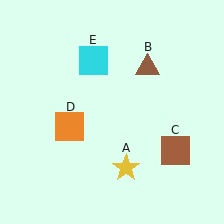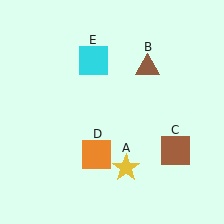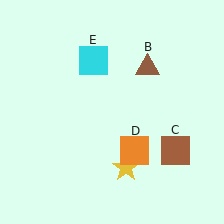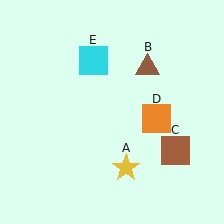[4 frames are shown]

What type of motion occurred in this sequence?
The orange square (object D) rotated counterclockwise around the center of the scene.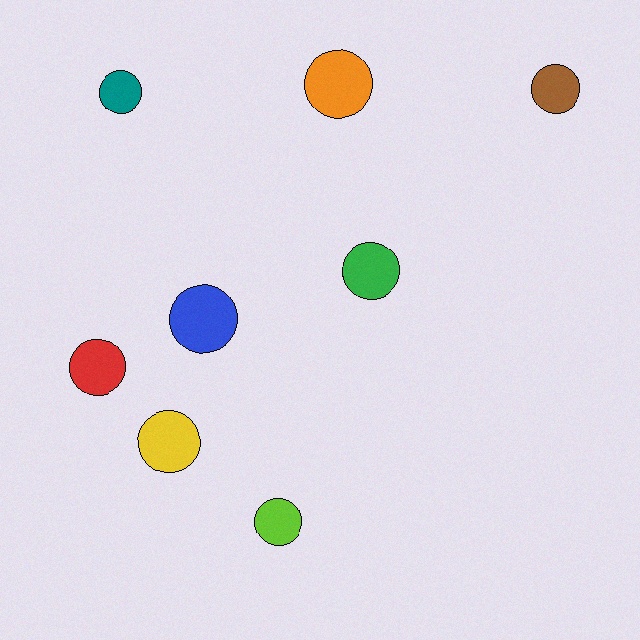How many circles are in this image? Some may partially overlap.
There are 8 circles.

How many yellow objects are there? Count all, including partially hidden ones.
There is 1 yellow object.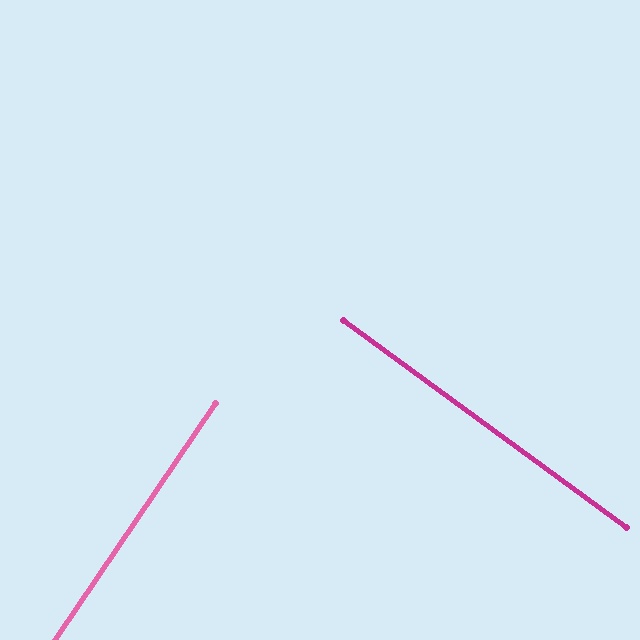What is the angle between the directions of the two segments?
Approximately 88 degrees.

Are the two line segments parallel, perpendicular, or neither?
Perpendicular — they meet at approximately 88°.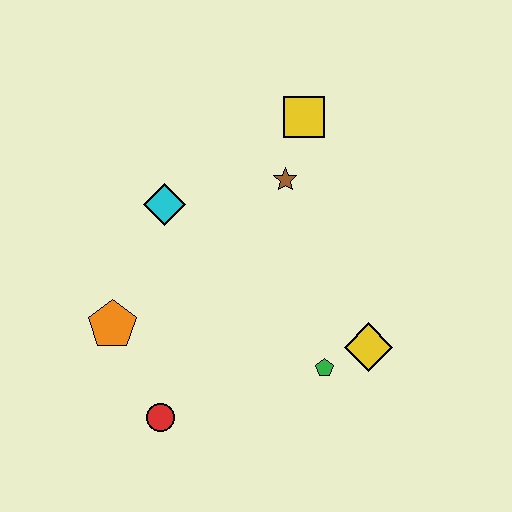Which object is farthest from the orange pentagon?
The yellow square is farthest from the orange pentagon.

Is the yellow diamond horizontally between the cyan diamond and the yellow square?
No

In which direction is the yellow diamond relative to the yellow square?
The yellow diamond is below the yellow square.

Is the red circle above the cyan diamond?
No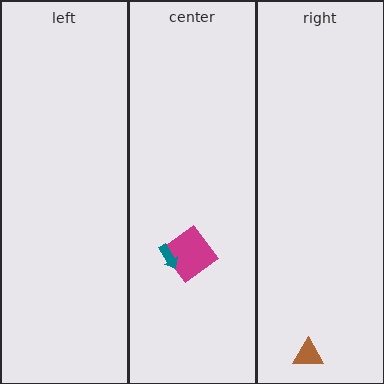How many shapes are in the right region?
1.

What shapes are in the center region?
The magenta diamond, the teal arrow.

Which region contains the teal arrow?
The center region.